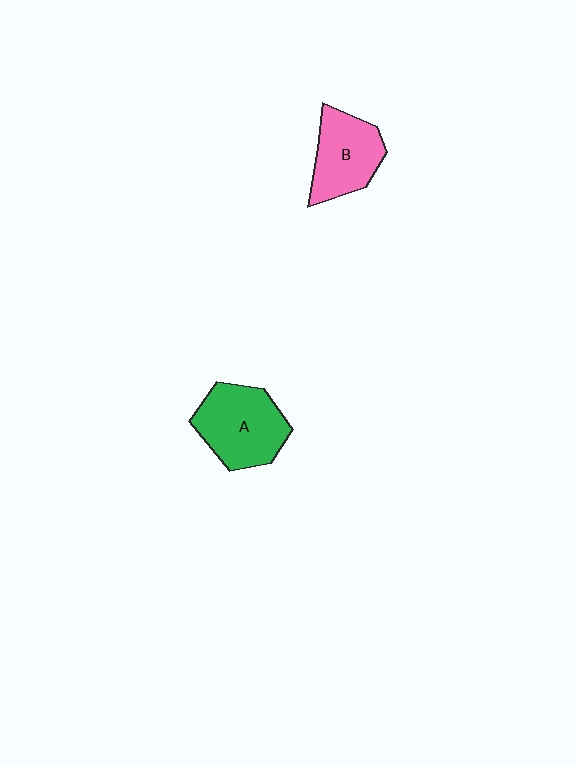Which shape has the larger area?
Shape A (green).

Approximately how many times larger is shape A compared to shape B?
Approximately 1.2 times.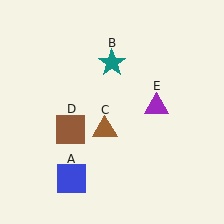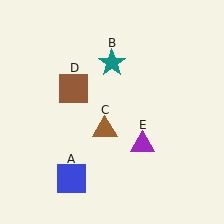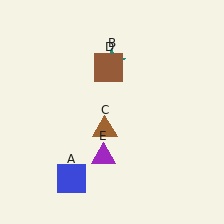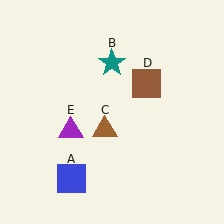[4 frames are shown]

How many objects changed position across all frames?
2 objects changed position: brown square (object D), purple triangle (object E).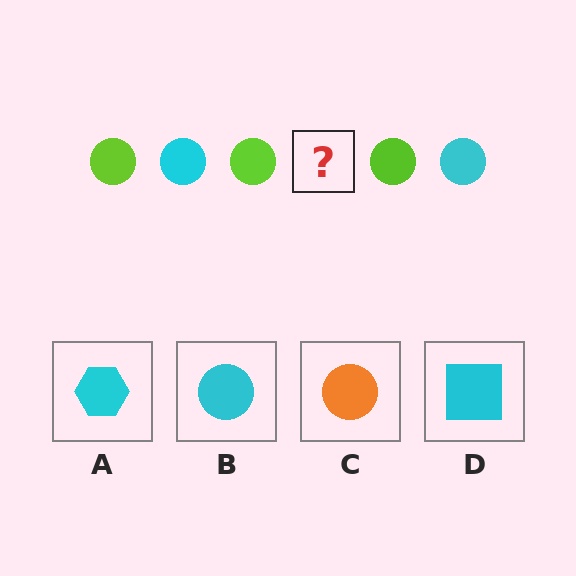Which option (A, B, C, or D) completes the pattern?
B.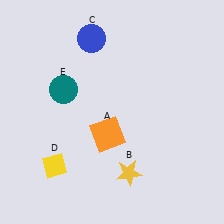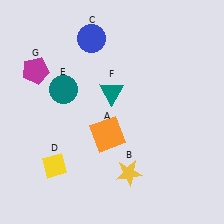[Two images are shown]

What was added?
A teal triangle (F), a magenta pentagon (G) were added in Image 2.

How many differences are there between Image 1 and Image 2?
There are 2 differences between the two images.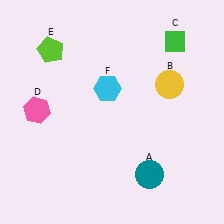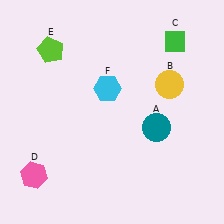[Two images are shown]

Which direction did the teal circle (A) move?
The teal circle (A) moved up.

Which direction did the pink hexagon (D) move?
The pink hexagon (D) moved down.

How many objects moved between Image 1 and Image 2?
2 objects moved between the two images.